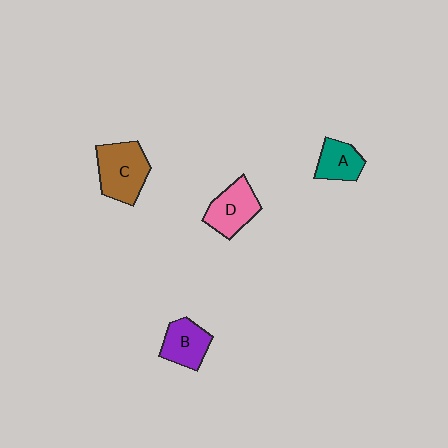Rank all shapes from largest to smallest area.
From largest to smallest: C (brown), D (pink), B (purple), A (teal).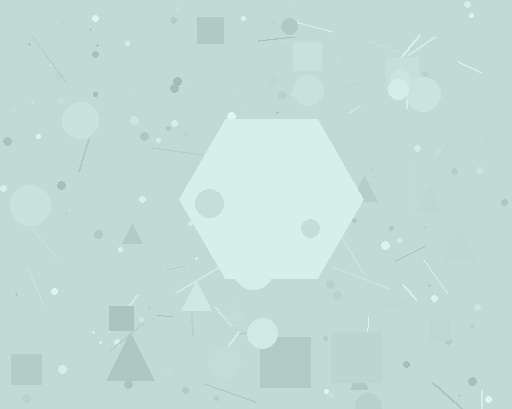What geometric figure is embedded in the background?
A hexagon is embedded in the background.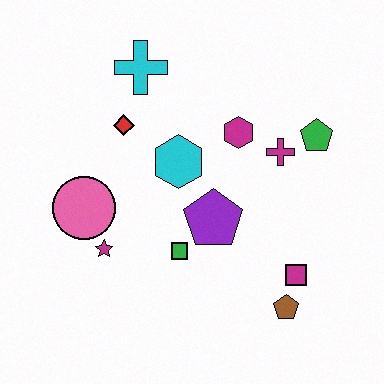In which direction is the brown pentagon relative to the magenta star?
The brown pentagon is to the right of the magenta star.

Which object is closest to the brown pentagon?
The magenta square is closest to the brown pentagon.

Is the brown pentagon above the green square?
No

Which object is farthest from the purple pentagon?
The cyan cross is farthest from the purple pentagon.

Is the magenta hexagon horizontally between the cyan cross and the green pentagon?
Yes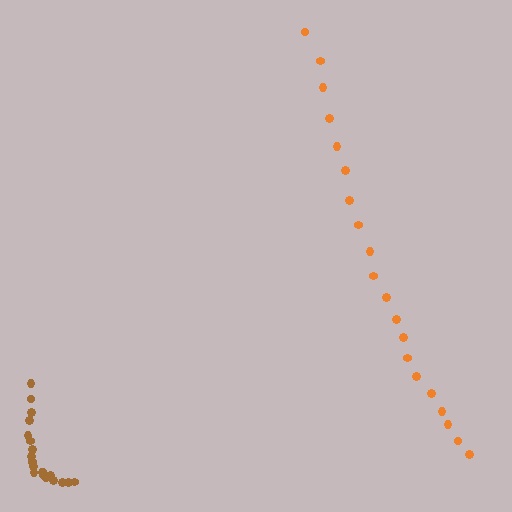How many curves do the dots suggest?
There are 2 distinct paths.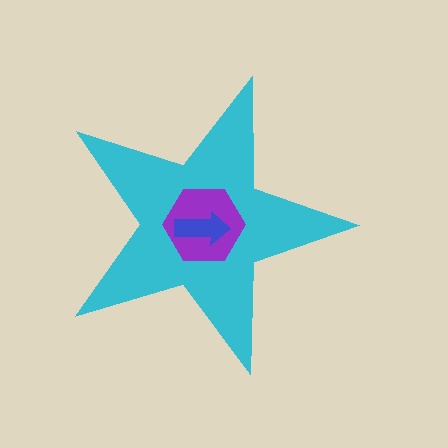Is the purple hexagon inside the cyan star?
Yes.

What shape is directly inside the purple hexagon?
The blue arrow.